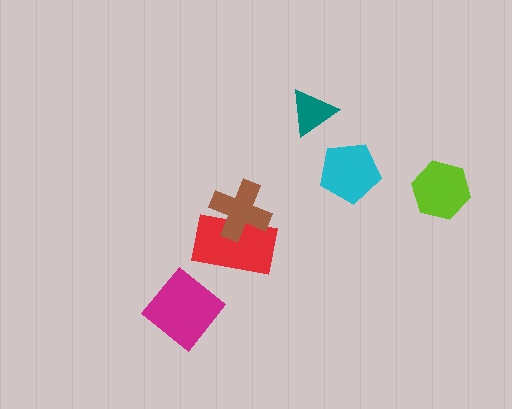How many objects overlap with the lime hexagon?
0 objects overlap with the lime hexagon.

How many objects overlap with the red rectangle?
1 object overlaps with the red rectangle.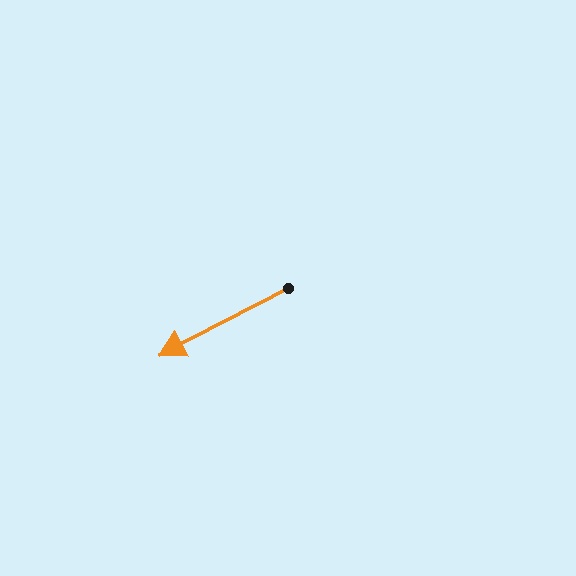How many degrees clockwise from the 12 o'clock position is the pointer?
Approximately 242 degrees.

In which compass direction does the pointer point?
Southwest.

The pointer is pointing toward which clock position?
Roughly 8 o'clock.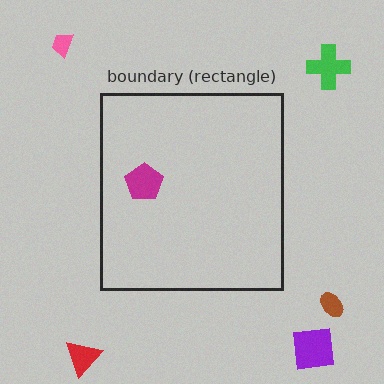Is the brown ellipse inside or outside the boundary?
Outside.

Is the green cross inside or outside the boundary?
Outside.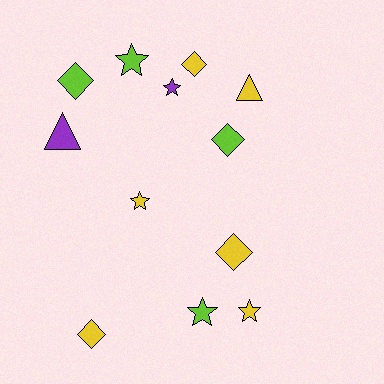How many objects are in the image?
There are 12 objects.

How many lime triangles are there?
There are no lime triangles.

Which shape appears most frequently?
Diamond, with 5 objects.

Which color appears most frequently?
Yellow, with 6 objects.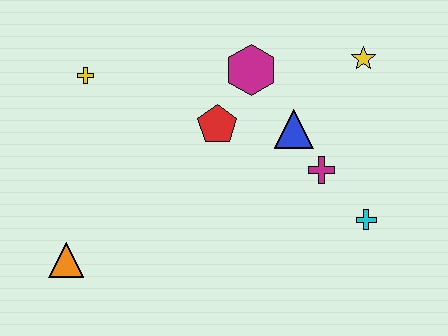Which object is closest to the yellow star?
The blue triangle is closest to the yellow star.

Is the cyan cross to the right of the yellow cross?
Yes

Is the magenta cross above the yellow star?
No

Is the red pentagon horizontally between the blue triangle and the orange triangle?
Yes